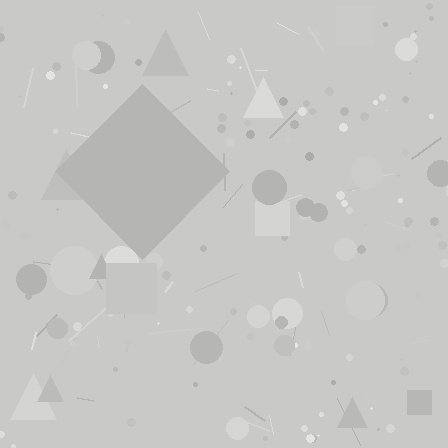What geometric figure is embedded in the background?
A diamond is embedded in the background.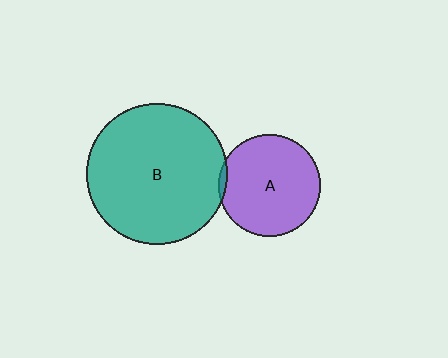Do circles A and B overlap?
Yes.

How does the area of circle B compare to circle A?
Approximately 1.9 times.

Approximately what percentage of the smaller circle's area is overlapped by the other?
Approximately 5%.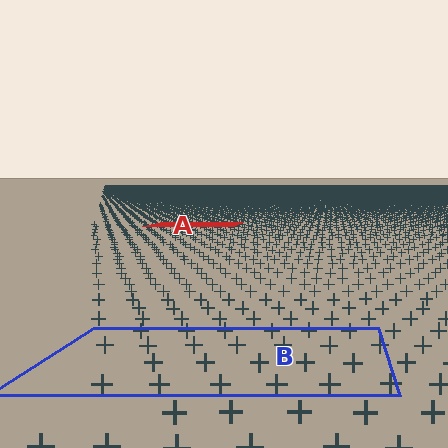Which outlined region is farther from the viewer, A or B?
Region A is farther from the viewer — the texture elements inside it appear smaller and more densely packed.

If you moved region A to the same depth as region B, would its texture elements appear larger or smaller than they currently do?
They would appear larger. At a closer depth, the same texture elements are projected at a bigger on-screen size.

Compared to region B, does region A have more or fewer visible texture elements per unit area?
Region A has more texture elements per unit area — they are packed more densely because it is farther away.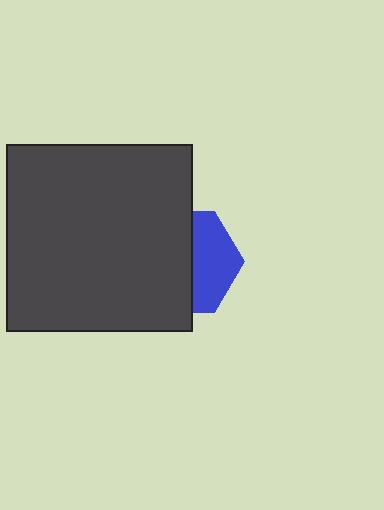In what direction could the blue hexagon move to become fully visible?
The blue hexagon could move right. That would shift it out from behind the dark gray rectangle entirely.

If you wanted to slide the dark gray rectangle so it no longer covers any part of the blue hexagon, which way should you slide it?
Slide it left — that is the most direct way to separate the two shapes.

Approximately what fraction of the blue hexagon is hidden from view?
Roughly 59% of the blue hexagon is hidden behind the dark gray rectangle.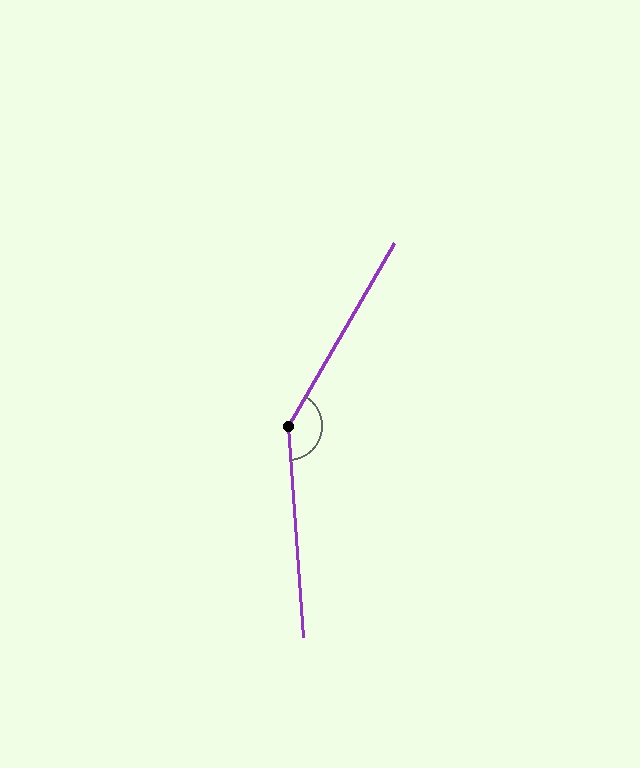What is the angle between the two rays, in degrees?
Approximately 146 degrees.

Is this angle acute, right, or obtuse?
It is obtuse.